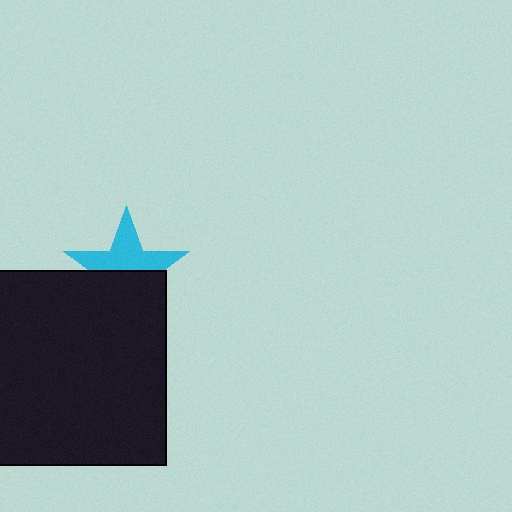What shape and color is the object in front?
The object in front is a black square.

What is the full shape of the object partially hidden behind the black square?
The partially hidden object is a cyan star.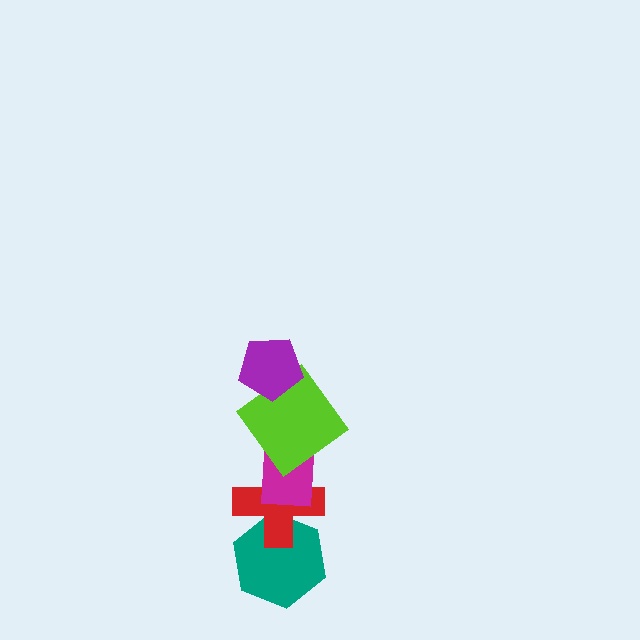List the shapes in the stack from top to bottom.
From top to bottom: the purple pentagon, the lime diamond, the magenta rectangle, the red cross, the teal hexagon.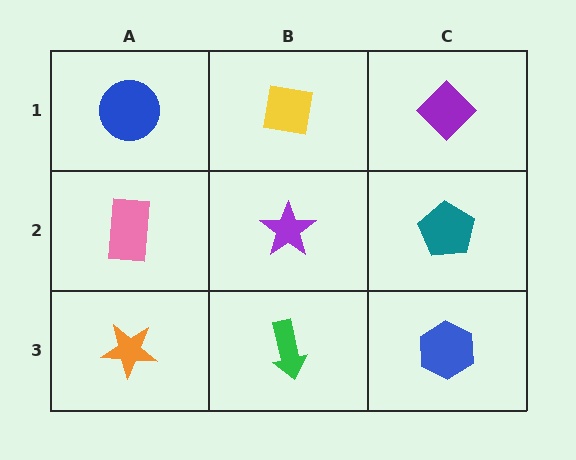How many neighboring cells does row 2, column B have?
4.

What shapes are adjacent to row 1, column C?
A teal pentagon (row 2, column C), a yellow square (row 1, column B).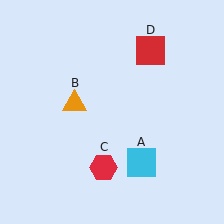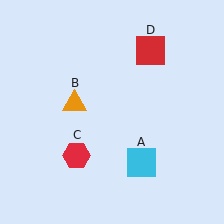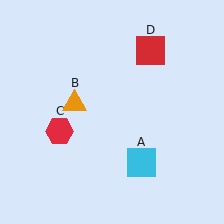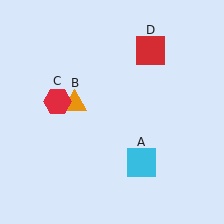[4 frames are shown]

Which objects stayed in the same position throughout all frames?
Cyan square (object A) and orange triangle (object B) and red square (object D) remained stationary.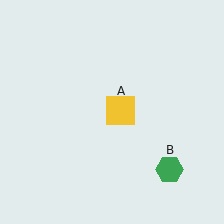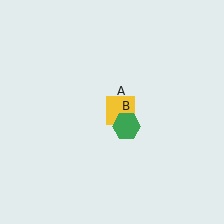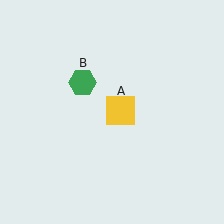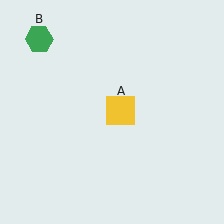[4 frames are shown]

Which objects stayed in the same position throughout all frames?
Yellow square (object A) remained stationary.